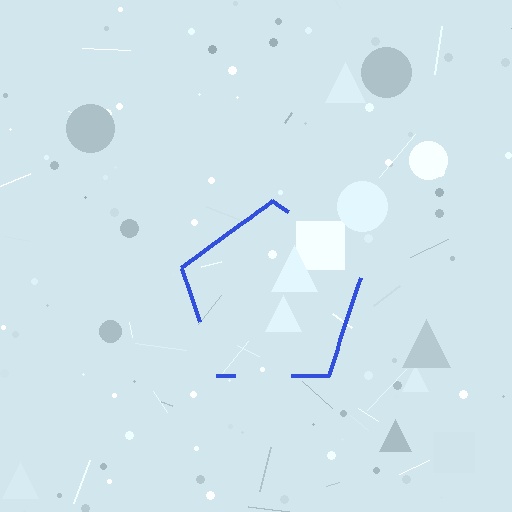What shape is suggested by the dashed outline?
The dashed outline suggests a pentagon.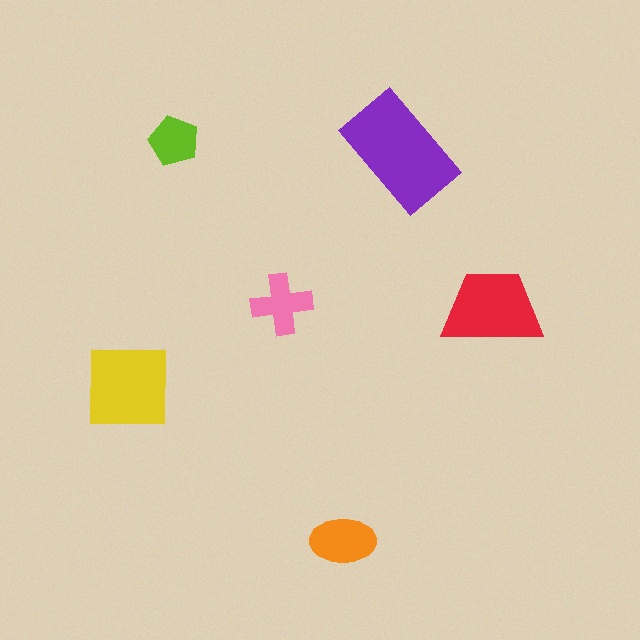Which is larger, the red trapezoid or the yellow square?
The yellow square.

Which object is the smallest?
The lime pentagon.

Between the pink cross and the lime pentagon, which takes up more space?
The pink cross.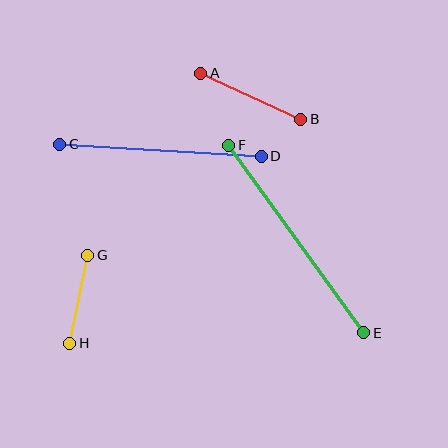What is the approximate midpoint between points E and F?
The midpoint is at approximately (296, 239) pixels.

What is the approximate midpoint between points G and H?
The midpoint is at approximately (79, 299) pixels.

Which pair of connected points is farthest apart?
Points E and F are farthest apart.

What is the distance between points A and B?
The distance is approximately 110 pixels.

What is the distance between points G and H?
The distance is approximately 90 pixels.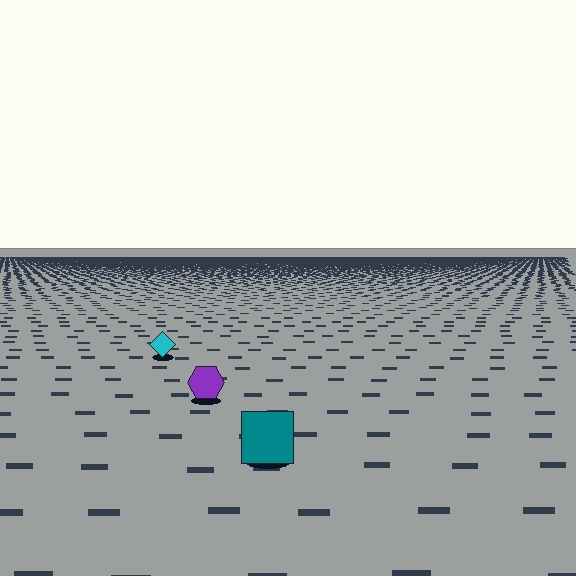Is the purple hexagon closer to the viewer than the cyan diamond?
Yes. The purple hexagon is closer — you can tell from the texture gradient: the ground texture is coarser near it.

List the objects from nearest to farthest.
From nearest to farthest: the teal square, the purple hexagon, the cyan diamond.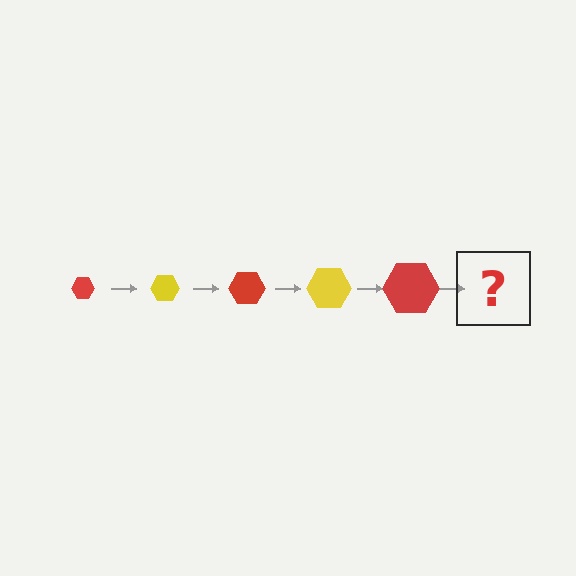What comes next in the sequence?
The next element should be a yellow hexagon, larger than the previous one.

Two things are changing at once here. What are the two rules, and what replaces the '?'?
The two rules are that the hexagon grows larger each step and the color cycles through red and yellow. The '?' should be a yellow hexagon, larger than the previous one.